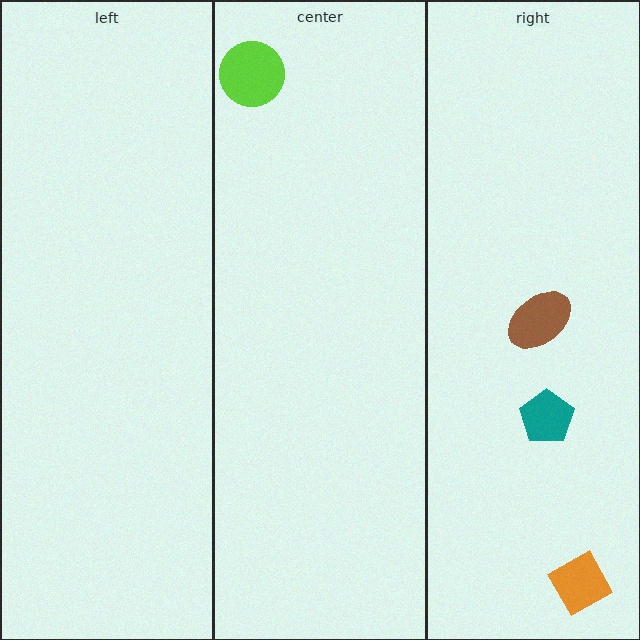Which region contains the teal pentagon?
The right region.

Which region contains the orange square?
The right region.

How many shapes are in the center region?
1.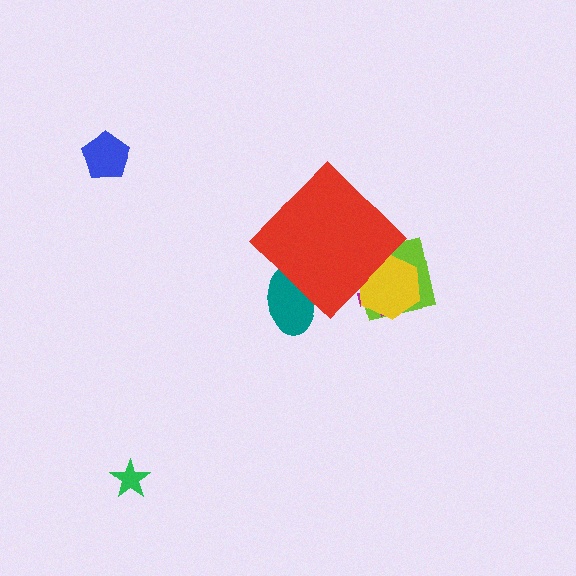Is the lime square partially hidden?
Yes, the lime square is partially hidden behind the red diamond.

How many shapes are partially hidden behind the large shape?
4 shapes are partially hidden.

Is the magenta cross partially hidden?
Yes, the magenta cross is partially hidden behind the red diamond.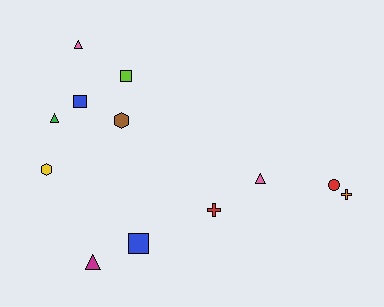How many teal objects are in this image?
There are no teal objects.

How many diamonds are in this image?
There are no diamonds.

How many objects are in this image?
There are 12 objects.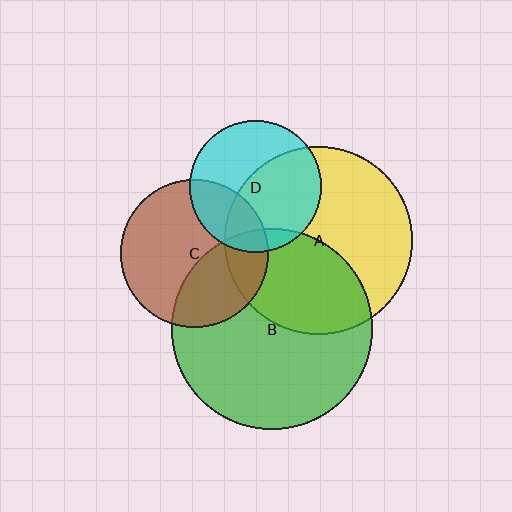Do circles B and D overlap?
Yes.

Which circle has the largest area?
Circle B (green).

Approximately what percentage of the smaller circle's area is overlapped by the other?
Approximately 10%.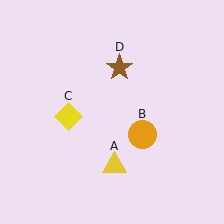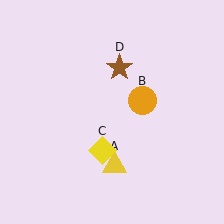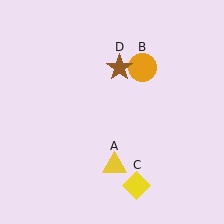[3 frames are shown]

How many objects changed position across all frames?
2 objects changed position: orange circle (object B), yellow diamond (object C).